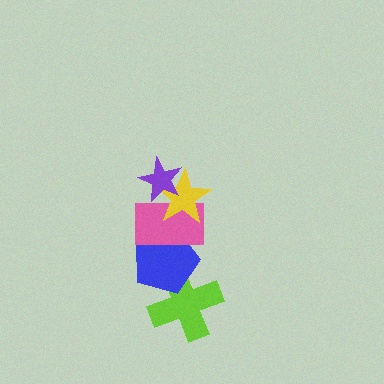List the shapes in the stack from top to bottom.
From top to bottom: the purple star, the yellow star, the pink rectangle, the blue pentagon, the lime cross.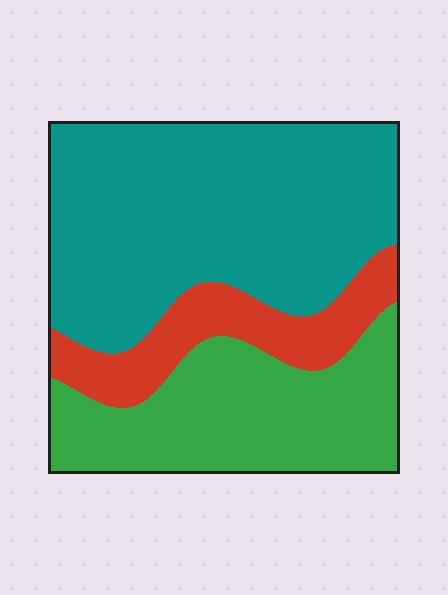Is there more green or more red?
Green.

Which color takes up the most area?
Teal, at roughly 55%.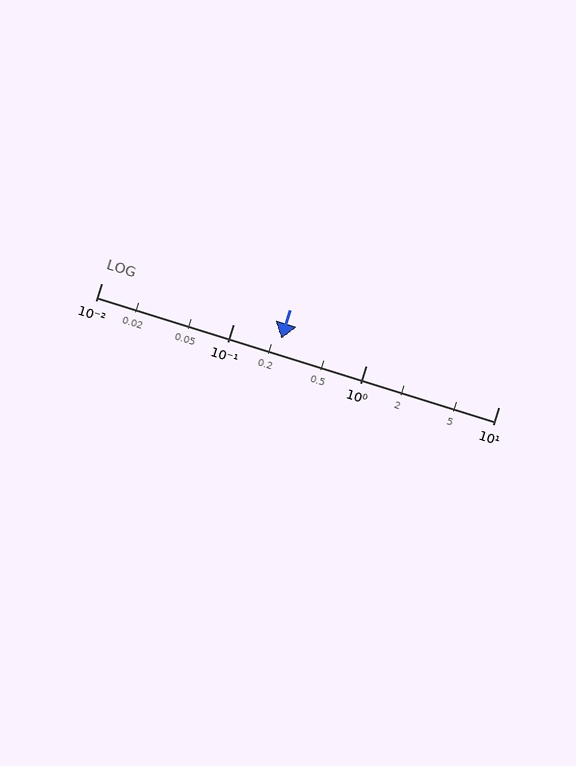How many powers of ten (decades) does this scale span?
The scale spans 3 decades, from 0.01 to 10.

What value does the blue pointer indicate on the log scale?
The pointer indicates approximately 0.23.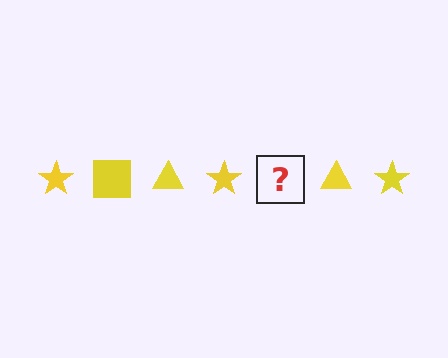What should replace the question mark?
The question mark should be replaced with a yellow square.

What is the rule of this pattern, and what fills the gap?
The rule is that the pattern cycles through star, square, triangle shapes in yellow. The gap should be filled with a yellow square.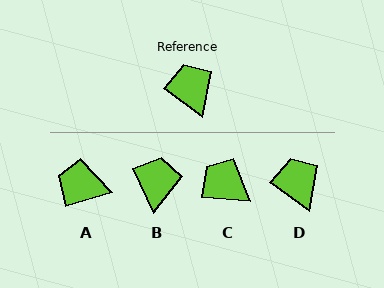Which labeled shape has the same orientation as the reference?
D.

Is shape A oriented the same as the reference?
No, it is off by about 53 degrees.